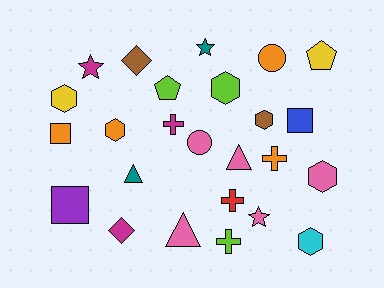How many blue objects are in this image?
There is 1 blue object.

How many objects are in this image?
There are 25 objects.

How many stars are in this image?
There are 3 stars.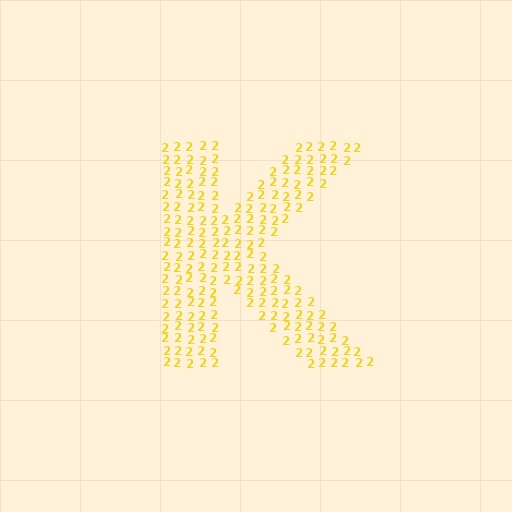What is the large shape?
The large shape is the letter K.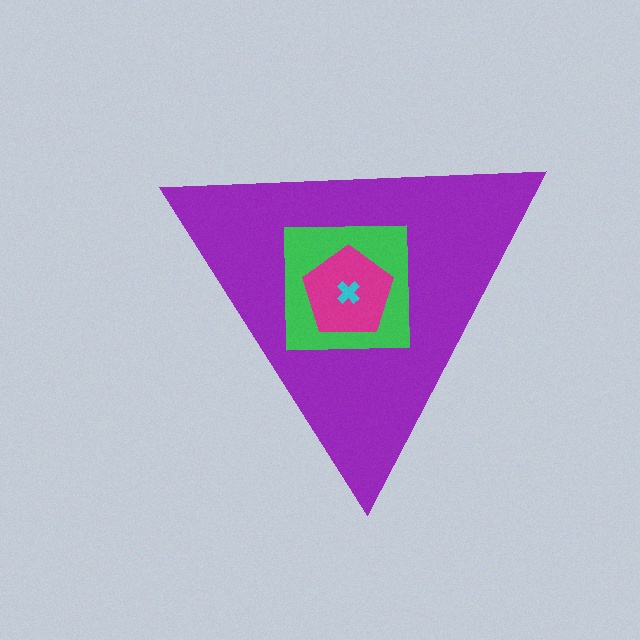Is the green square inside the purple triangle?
Yes.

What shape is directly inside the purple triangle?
The green square.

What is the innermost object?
The cyan cross.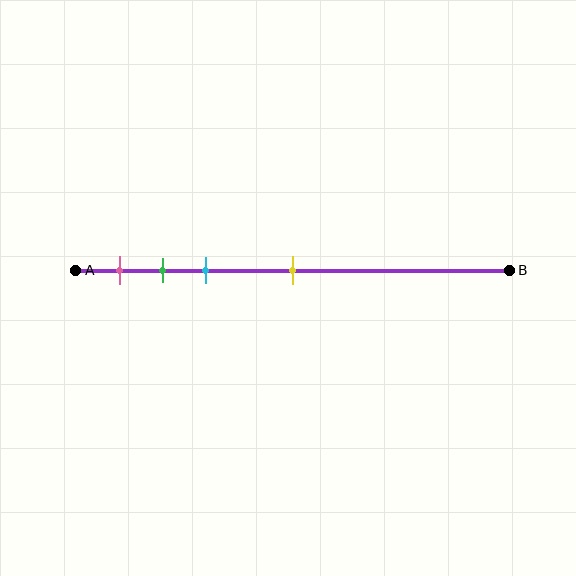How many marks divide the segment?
There are 4 marks dividing the segment.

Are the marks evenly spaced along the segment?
No, the marks are not evenly spaced.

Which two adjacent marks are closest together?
The green and cyan marks are the closest adjacent pair.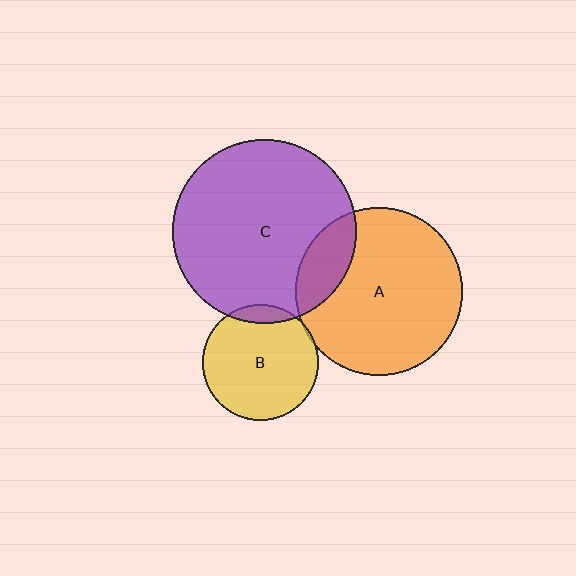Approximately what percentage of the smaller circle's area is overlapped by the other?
Approximately 15%.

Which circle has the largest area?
Circle C (purple).